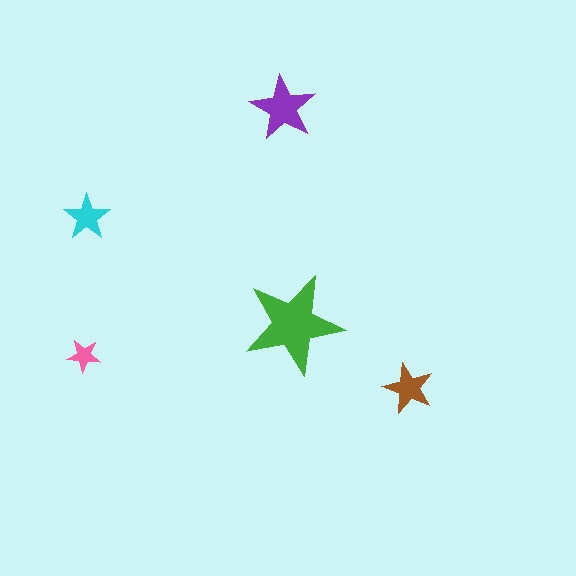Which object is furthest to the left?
The pink star is leftmost.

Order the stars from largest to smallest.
the green one, the purple one, the brown one, the cyan one, the pink one.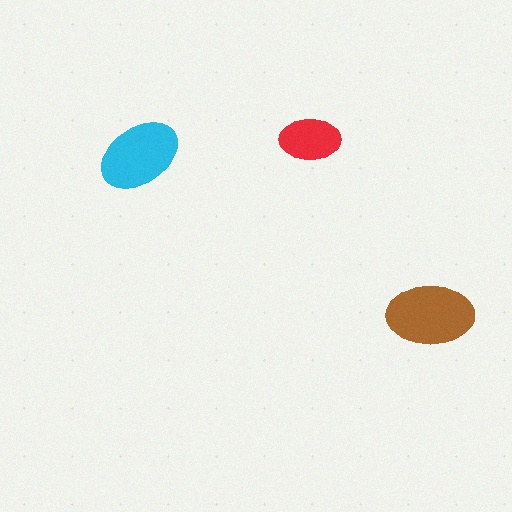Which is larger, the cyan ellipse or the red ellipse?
The cyan one.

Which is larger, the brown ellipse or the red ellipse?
The brown one.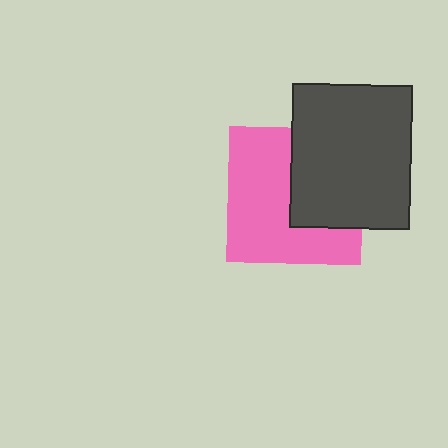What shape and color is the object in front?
The object in front is a dark gray rectangle.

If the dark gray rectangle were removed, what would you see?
You would see the complete pink square.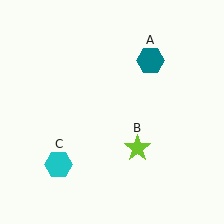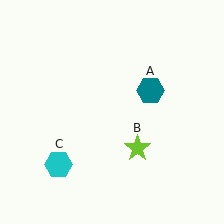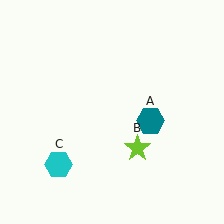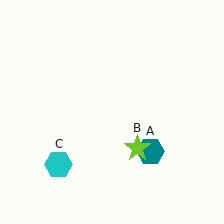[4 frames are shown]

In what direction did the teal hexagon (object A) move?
The teal hexagon (object A) moved down.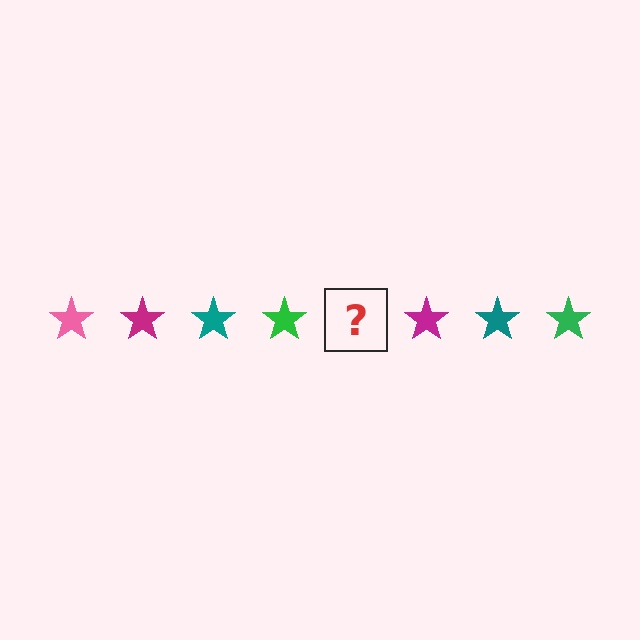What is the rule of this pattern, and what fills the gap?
The rule is that the pattern cycles through pink, magenta, teal, green stars. The gap should be filled with a pink star.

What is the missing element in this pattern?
The missing element is a pink star.